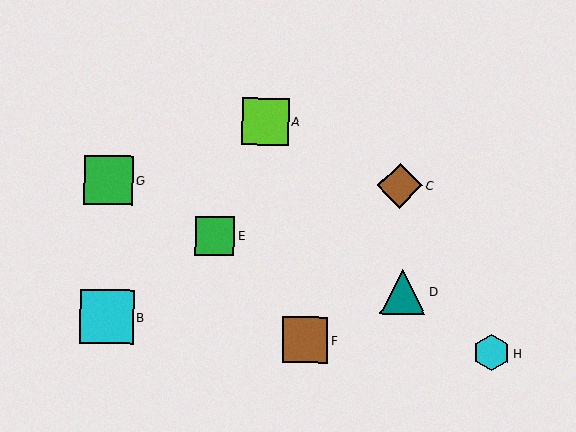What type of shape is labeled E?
Shape E is a green square.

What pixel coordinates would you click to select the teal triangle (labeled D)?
Click at (403, 292) to select the teal triangle D.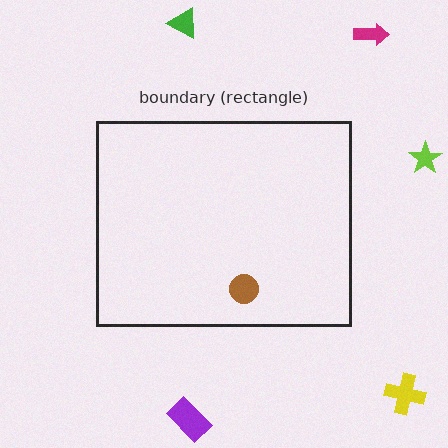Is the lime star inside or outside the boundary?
Outside.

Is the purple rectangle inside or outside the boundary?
Outside.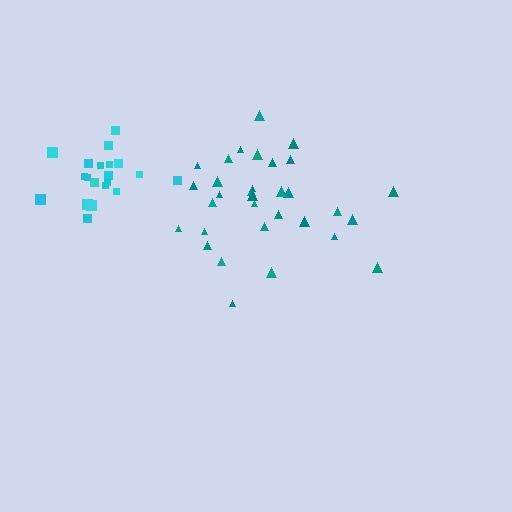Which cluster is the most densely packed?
Cyan.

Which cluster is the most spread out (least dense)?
Teal.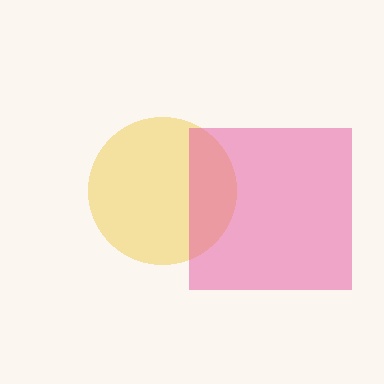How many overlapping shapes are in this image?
There are 2 overlapping shapes in the image.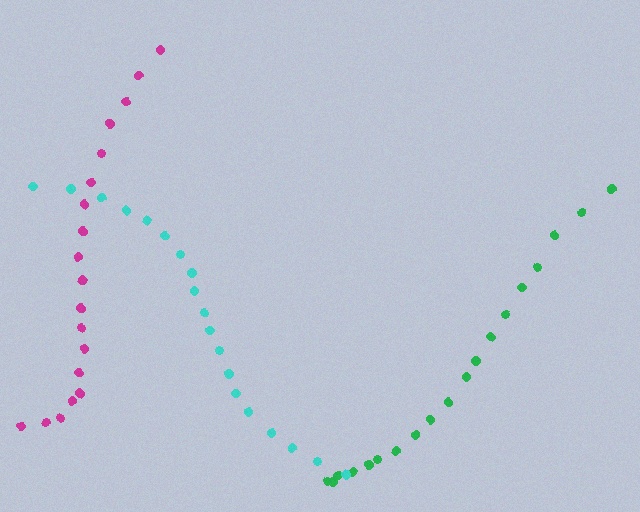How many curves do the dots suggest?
There are 3 distinct paths.